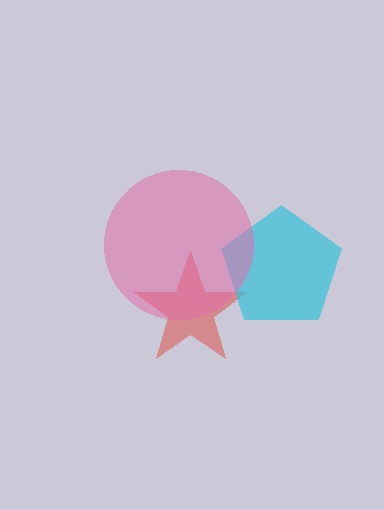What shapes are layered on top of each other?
The layered shapes are: a red star, a cyan pentagon, a pink circle.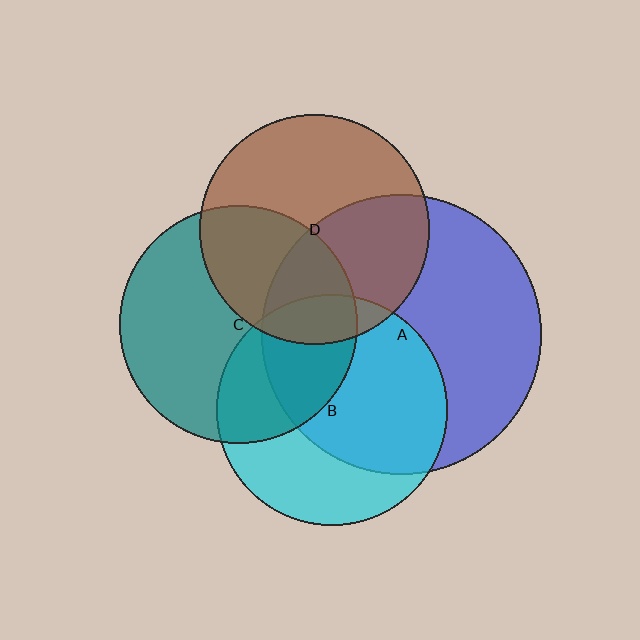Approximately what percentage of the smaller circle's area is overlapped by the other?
Approximately 60%.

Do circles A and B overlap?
Yes.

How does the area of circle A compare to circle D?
Approximately 1.5 times.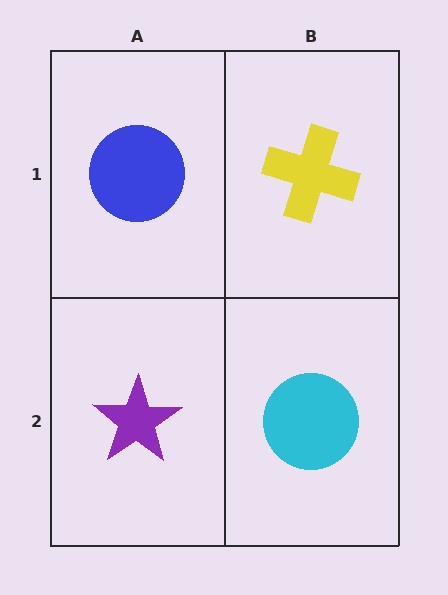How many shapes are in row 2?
2 shapes.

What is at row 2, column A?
A purple star.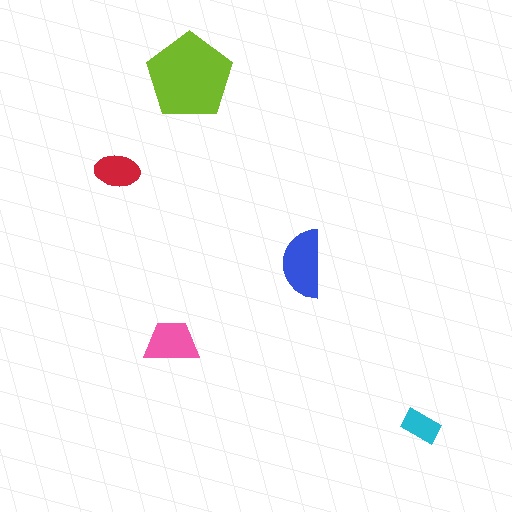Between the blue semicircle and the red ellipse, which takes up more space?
The blue semicircle.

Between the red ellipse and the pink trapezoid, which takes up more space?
The pink trapezoid.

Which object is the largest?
The lime pentagon.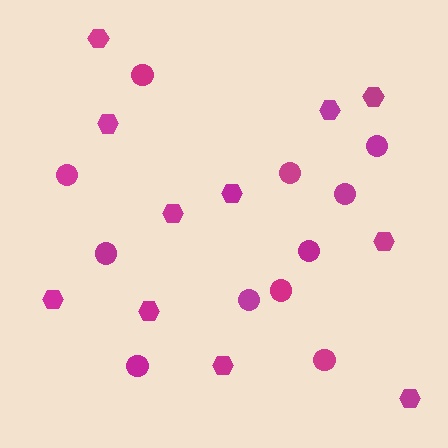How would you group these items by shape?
There are 2 groups: one group of hexagons (11) and one group of circles (11).